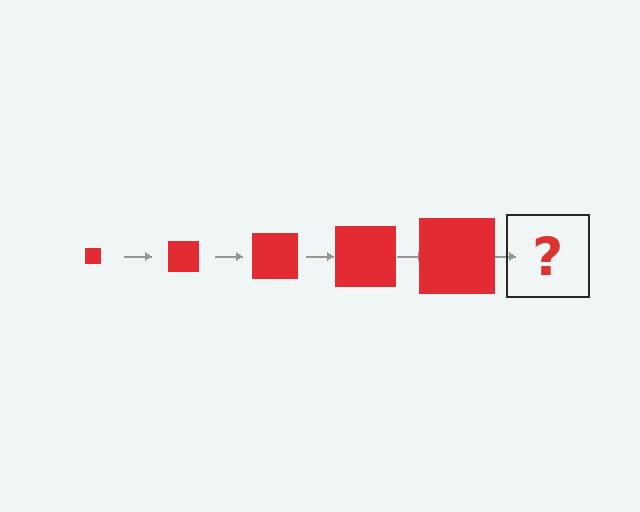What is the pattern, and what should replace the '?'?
The pattern is that the square gets progressively larger each step. The '?' should be a red square, larger than the previous one.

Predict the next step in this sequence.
The next step is a red square, larger than the previous one.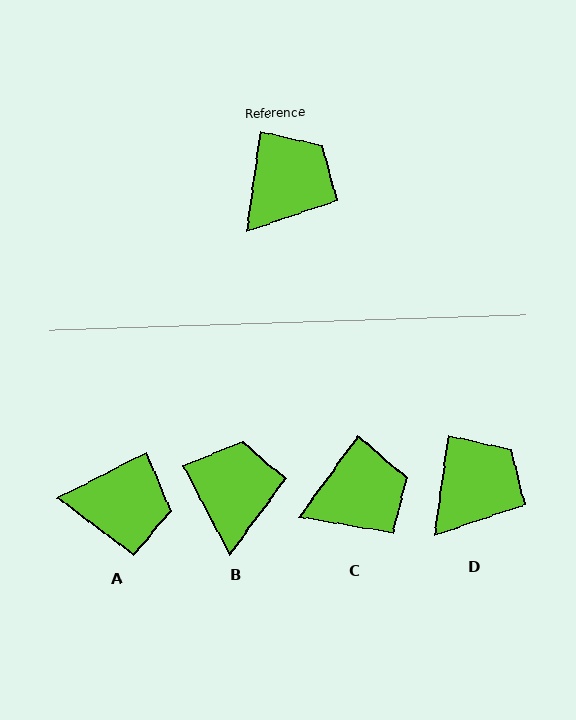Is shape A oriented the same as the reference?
No, it is off by about 55 degrees.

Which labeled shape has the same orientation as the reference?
D.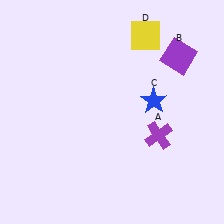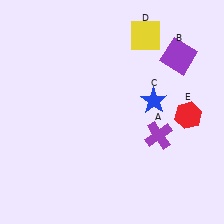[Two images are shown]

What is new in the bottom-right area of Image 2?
A red hexagon (E) was added in the bottom-right area of Image 2.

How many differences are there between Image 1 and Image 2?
There is 1 difference between the two images.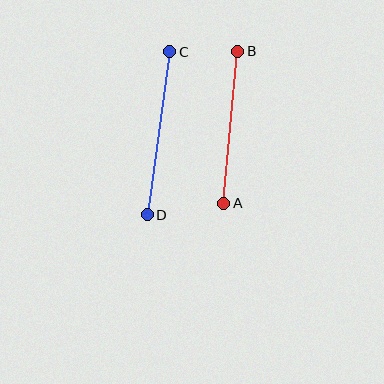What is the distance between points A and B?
The distance is approximately 153 pixels.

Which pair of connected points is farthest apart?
Points C and D are farthest apart.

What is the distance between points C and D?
The distance is approximately 165 pixels.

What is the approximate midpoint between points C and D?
The midpoint is at approximately (159, 133) pixels.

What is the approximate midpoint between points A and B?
The midpoint is at approximately (231, 127) pixels.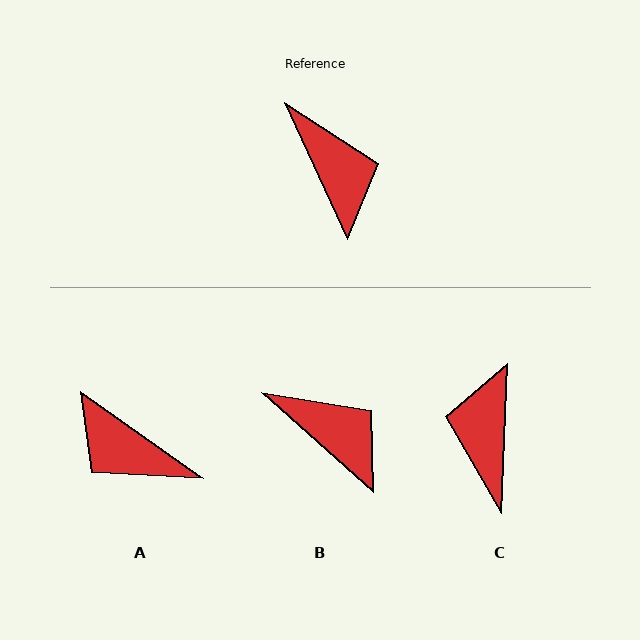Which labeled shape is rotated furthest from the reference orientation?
C, about 153 degrees away.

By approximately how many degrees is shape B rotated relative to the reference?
Approximately 24 degrees counter-clockwise.